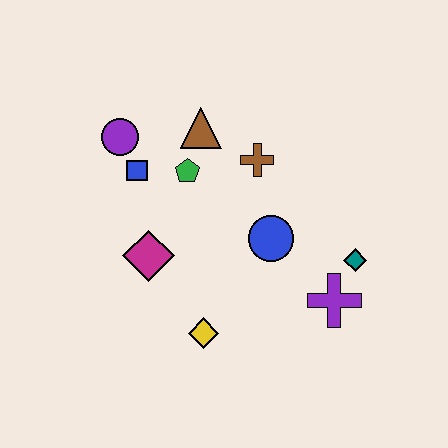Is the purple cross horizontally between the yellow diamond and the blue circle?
No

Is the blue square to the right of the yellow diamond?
No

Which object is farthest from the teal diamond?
The purple circle is farthest from the teal diamond.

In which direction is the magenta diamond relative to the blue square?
The magenta diamond is below the blue square.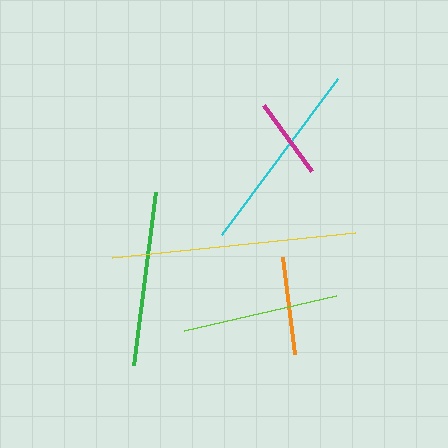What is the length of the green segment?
The green segment is approximately 174 pixels long.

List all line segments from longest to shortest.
From longest to shortest: yellow, cyan, green, lime, orange, magenta.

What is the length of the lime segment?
The lime segment is approximately 156 pixels long.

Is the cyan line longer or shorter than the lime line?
The cyan line is longer than the lime line.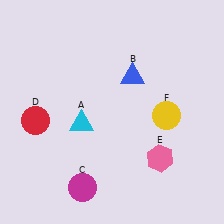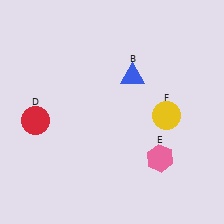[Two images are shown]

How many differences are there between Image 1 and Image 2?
There are 2 differences between the two images.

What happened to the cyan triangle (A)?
The cyan triangle (A) was removed in Image 2. It was in the bottom-left area of Image 1.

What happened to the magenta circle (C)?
The magenta circle (C) was removed in Image 2. It was in the bottom-left area of Image 1.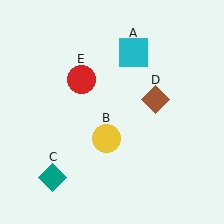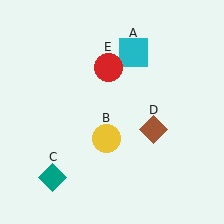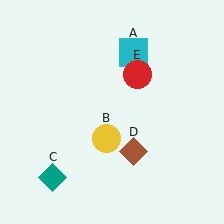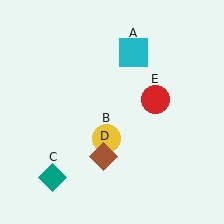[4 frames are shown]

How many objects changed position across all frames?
2 objects changed position: brown diamond (object D), red circle (object E).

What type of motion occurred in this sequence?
The brown diamond (object D), red circle (object E) rotated clockwise around the center of the scene.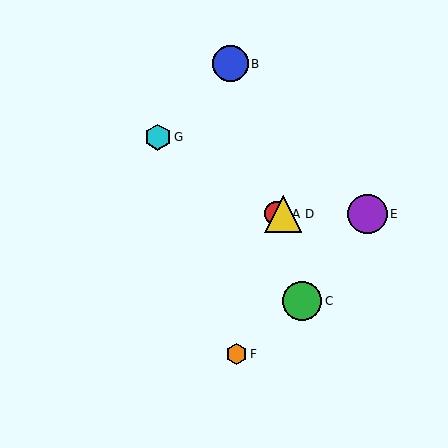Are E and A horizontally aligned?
Yes, both are at y≈214.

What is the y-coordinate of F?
Object F is at y≈354.